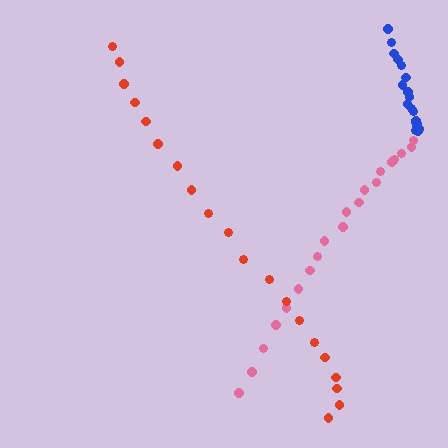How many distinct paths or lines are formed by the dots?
There are 3 distinct paths.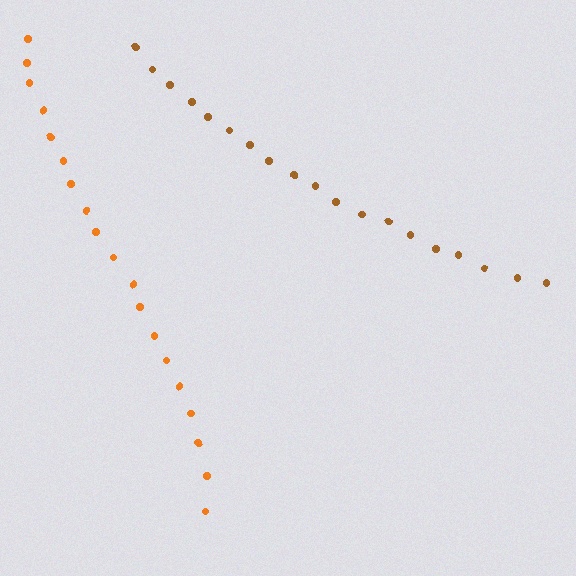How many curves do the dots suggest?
There are 2 distinct paths.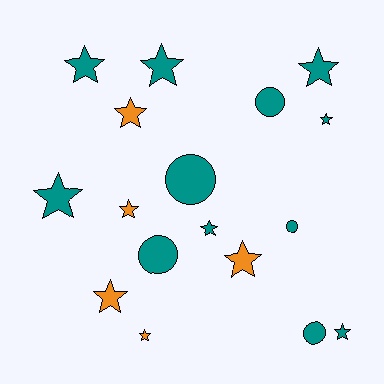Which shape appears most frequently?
Star, with 12 objects.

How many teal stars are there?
There are 7 teal stars.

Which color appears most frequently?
Teal, with 12 objects.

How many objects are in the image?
There are 17 objects.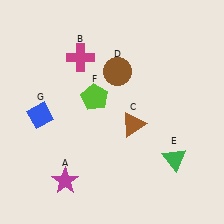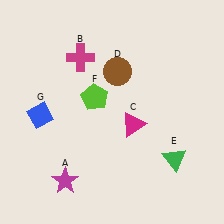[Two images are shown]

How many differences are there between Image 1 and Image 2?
There is 1 difference between the two images.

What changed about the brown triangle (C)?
In Image 1, C is brown. In Image 2, it changed to magenta.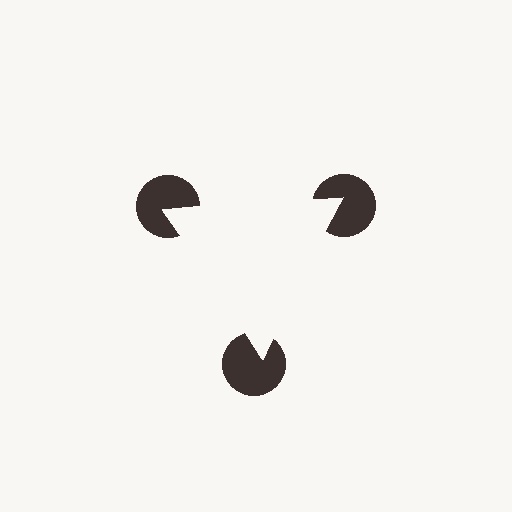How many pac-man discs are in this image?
There are 3 — one at each vertex of the illusory triangle.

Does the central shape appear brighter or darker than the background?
It typically appears slightly brighter than the background, even though no actual brightness change is drawn.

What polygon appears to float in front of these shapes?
An illusory triangle — its edges are inferred from the aligned wedge cuts in the pac-man discs, not physically drawn.